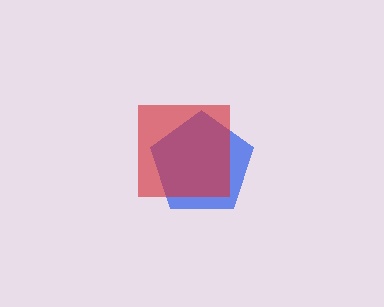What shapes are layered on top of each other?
The layered shapes are: a blue pentagon, a red square.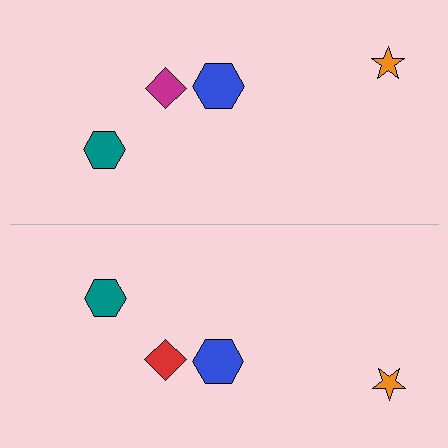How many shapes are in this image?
There are 8 shapes in this image.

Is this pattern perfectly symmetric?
No, the pattern is not perfectly symmetric. The red diamond on the bottom side breaks the symmetry — its mirror counterpart is magenta.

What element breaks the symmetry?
The red diamond on the bottom side breaks the symmetry — its mirror counterpart is magenta.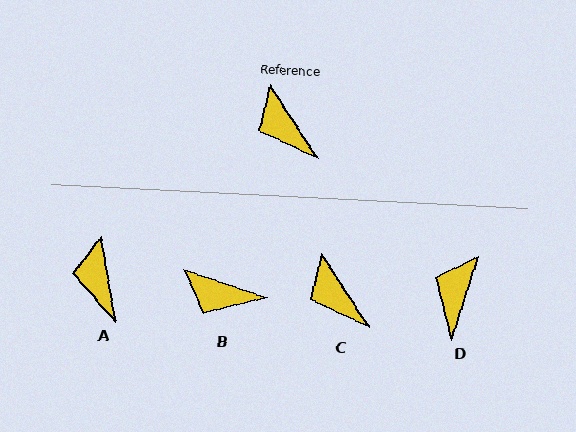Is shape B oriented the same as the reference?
No, it is off by about 38 degrees.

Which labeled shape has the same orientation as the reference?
C.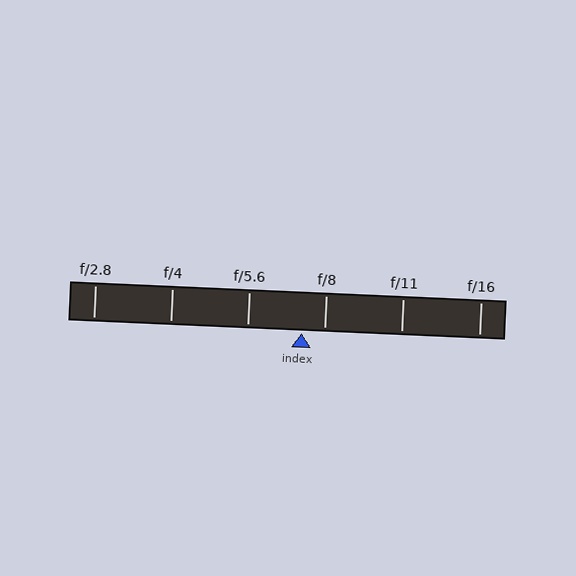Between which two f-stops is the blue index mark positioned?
The index mark is between f/5.6 and f/8.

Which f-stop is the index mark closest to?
The index mark is closest to f/8.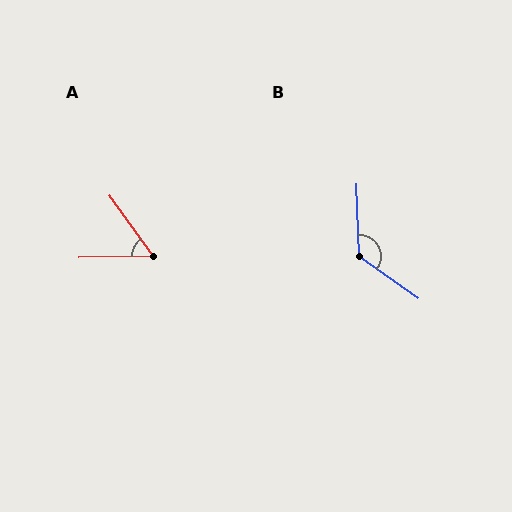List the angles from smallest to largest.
A (55°), B (128°).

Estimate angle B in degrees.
Approximately 128 degrees.